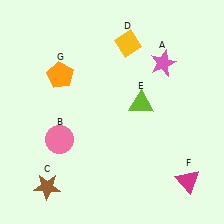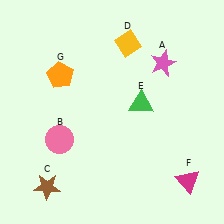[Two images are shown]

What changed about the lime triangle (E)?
In Image 1, E is lime. In Image 2, it changed to green.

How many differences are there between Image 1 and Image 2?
There is 1 difference between the two images.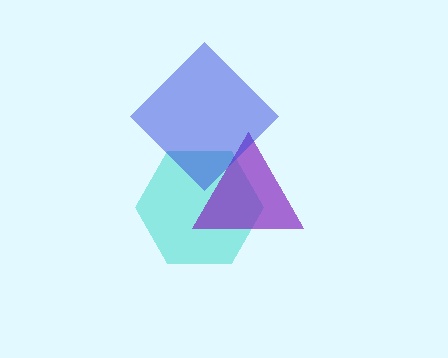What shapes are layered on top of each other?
The layered shapes are: a cyan hexagon, a purple triangle, a blue diamond.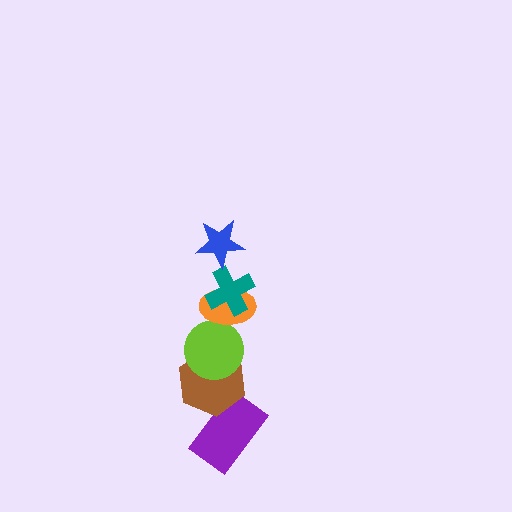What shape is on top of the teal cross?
The blue star is on top of the teal cross.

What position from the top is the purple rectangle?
The purple rectangle is 6th from the top.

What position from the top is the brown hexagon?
The brown hexagon is 5th from the top.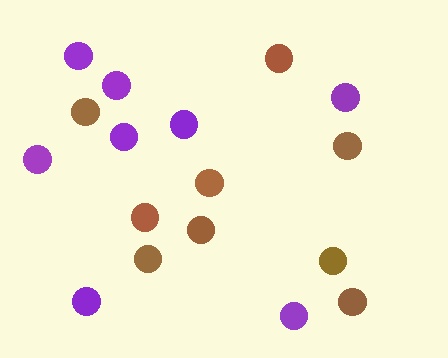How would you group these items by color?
There are 2 groups: one group of brown circles (9) and one group of purple circles (8).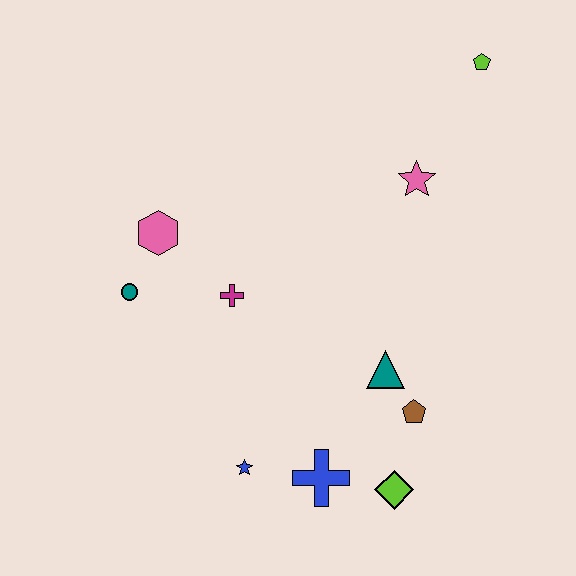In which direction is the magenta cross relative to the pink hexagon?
The magenta cross is to the right of the pink hexagon.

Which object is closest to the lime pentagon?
The pink star is closest to the lime pentagon.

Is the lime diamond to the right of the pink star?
No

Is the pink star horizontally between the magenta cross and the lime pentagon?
Yes